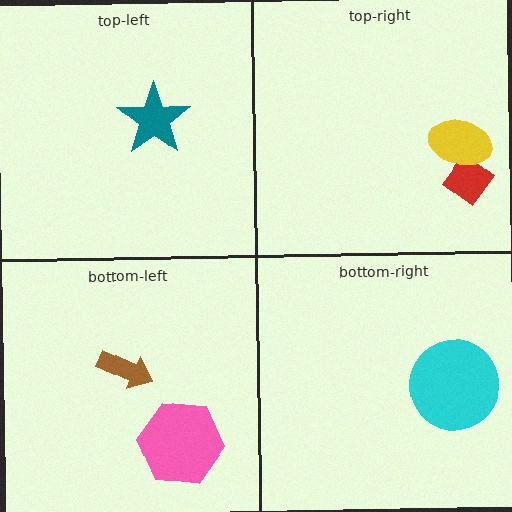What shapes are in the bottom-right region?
The cyan circle.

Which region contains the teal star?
The top-left region.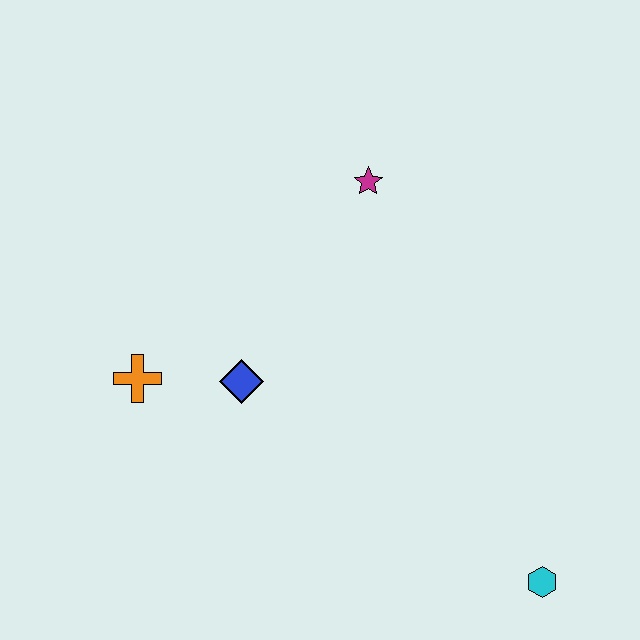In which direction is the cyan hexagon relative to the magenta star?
The cyan hexagon is below the magenta star.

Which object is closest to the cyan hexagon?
The blue diamond is closest to the cyan hexagon.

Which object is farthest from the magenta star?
The cyan hexagon is farthest from the magenta star.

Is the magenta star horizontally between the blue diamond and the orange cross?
No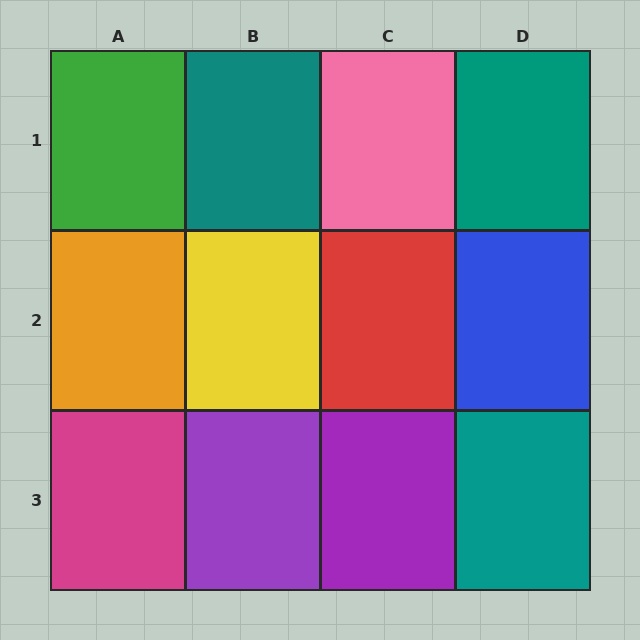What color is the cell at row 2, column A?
Orange.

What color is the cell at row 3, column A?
Magenta.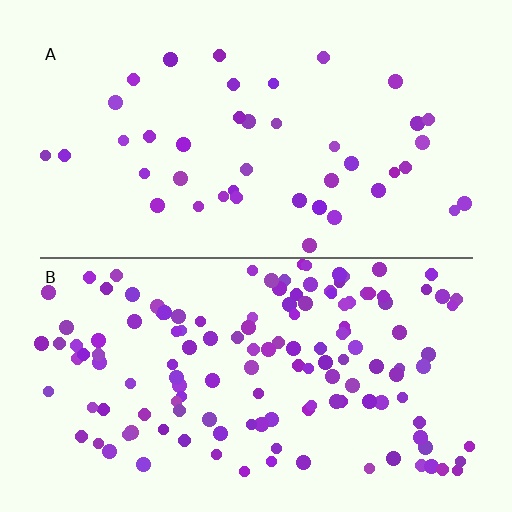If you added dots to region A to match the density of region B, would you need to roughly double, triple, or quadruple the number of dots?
Approximately triple.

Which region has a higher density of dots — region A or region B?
B (the bottom).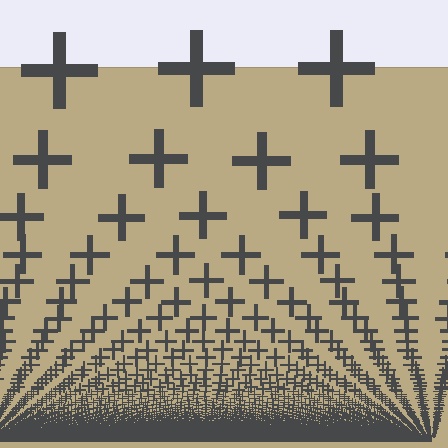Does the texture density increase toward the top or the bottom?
Density increases toward the bottom.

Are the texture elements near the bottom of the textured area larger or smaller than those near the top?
Smaller. The gradient is inverted — elements near the bottom are smaller and denser.